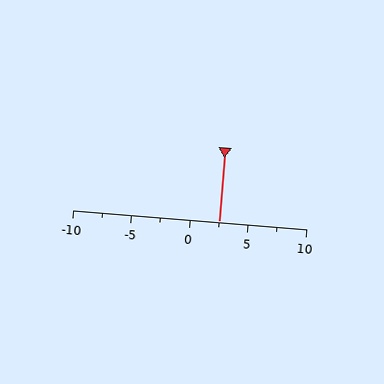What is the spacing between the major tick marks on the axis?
The major ticks are spaced 5 apart.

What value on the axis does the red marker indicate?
The marker indicates approximately 2.5.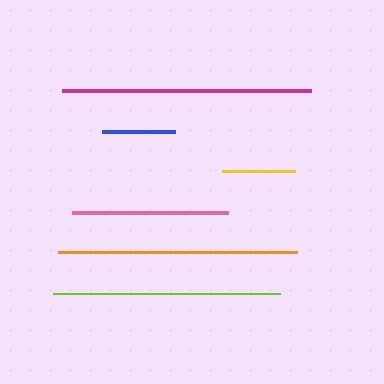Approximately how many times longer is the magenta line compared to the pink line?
The magenta line is approximately 1.6 times the length of the pink line.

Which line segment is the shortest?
The blue line is the shortest at approximately 73 pixels.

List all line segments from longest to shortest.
From longest to shortest: magenta, orange, lime, pink, yellow, blue.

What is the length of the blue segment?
The blue segment is approximately 73 pixels long.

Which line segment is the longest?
The magenta line is the longest at approximately 249 pixels.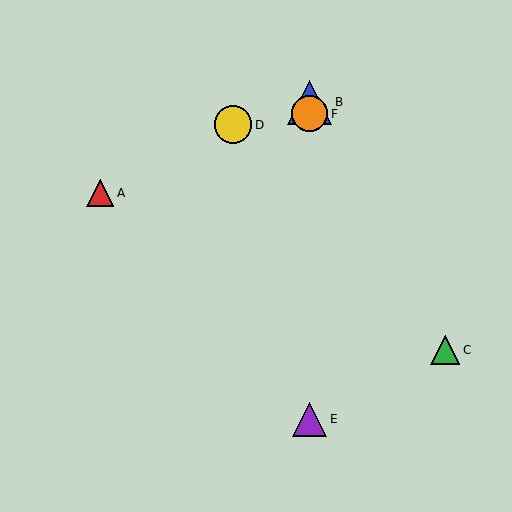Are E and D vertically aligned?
No, E is at x≈310 and D is at x≈233.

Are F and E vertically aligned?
Yes, both are at x≈310.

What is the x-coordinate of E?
Object E is at x≈310.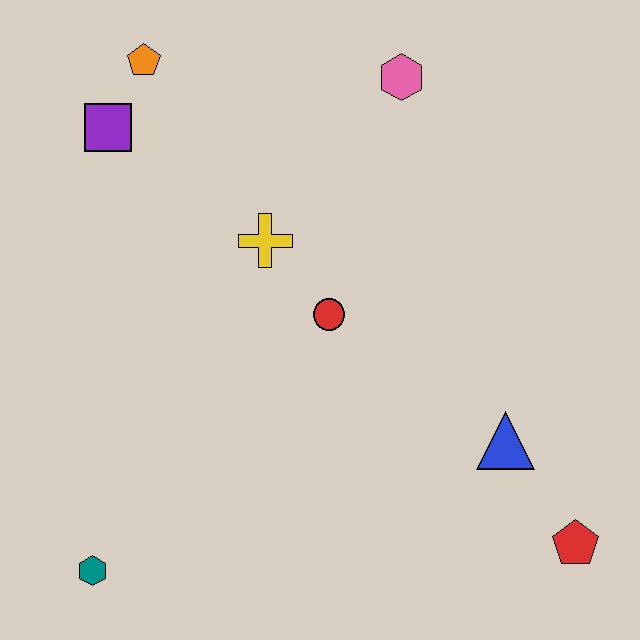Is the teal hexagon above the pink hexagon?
No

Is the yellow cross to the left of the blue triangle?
Yes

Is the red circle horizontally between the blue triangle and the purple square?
Yes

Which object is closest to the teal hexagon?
The red circle is closest to the teal hexagon.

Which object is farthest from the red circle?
The teal hexagon is farthest from the red circle.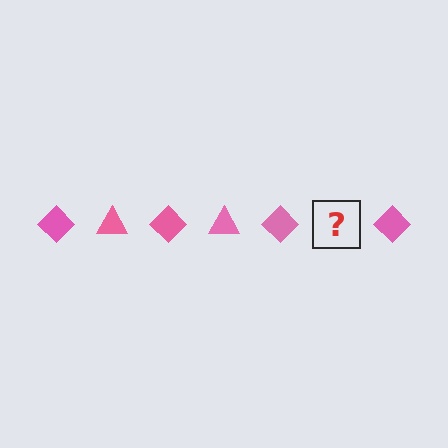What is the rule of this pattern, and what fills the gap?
The rule is that the pattern cycles through diamond, triangle shapes in pink. The gap should be filled with a pink triangle.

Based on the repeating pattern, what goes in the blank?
The blank should be a pink triangle.